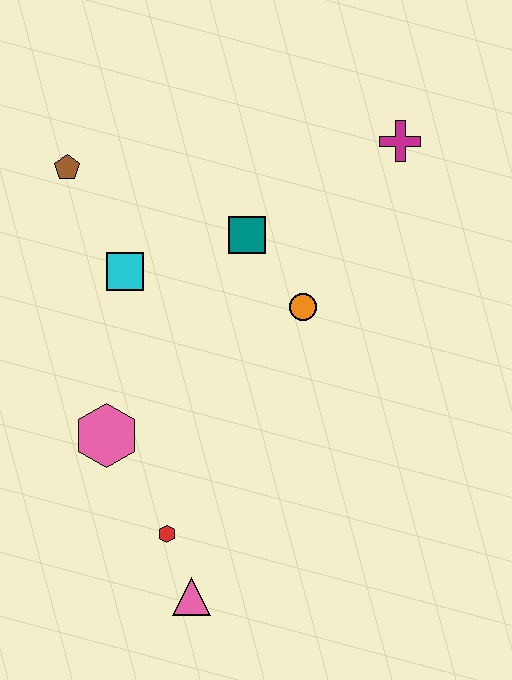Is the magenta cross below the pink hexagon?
No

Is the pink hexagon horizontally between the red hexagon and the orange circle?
No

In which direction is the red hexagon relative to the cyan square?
The red hexagon is below the cyan square.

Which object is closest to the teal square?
The orange circle is closest to the teal square.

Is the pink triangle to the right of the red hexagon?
Yes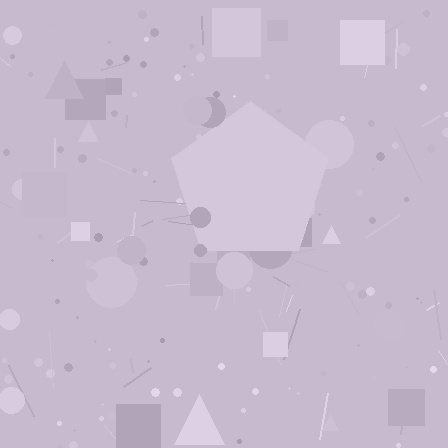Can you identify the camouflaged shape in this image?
The camouflaged shape is a pentagon.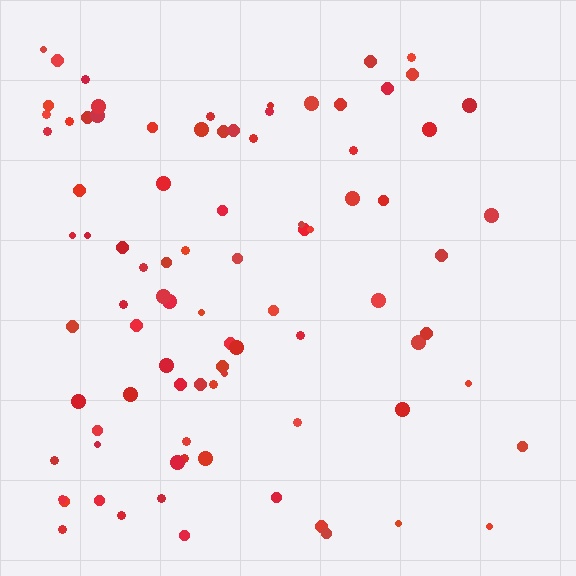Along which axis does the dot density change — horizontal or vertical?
Horizontal.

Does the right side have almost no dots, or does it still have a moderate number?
Still a moderate number, just noticeably fewer than the left.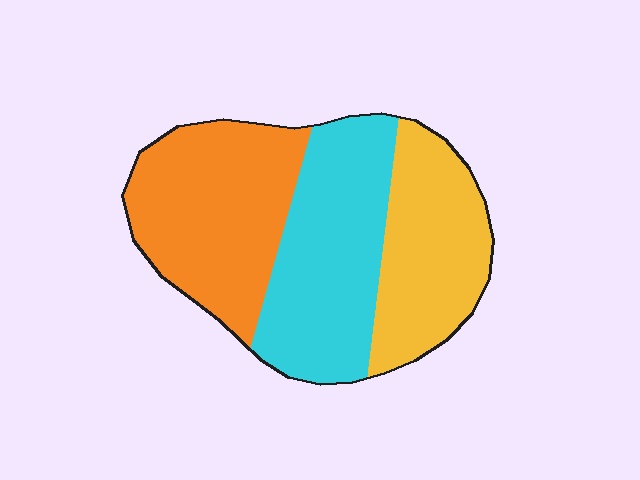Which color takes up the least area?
Yellow, at roughly 30%.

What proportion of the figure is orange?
Orange covers 36% of the figure.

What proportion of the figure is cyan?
Cyan covers roughly 35% of the figure.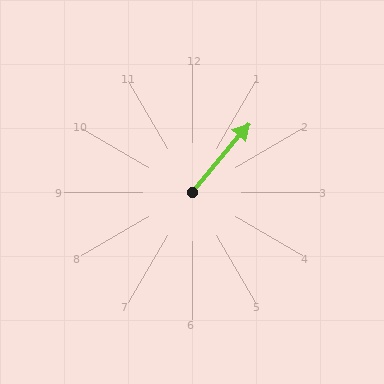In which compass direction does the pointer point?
Northeast.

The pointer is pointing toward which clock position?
Roughly 1 o'clock.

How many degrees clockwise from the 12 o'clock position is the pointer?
Approximately 40 degrees.